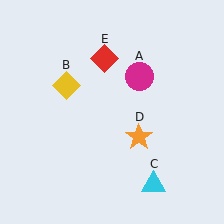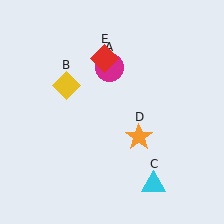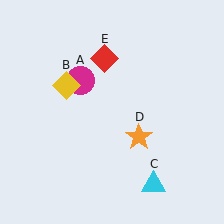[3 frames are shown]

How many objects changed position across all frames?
1 object changed position: magenta circle (object A).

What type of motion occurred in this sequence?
The magenta circle (object A) rotated counterclockwise around the center of the scene.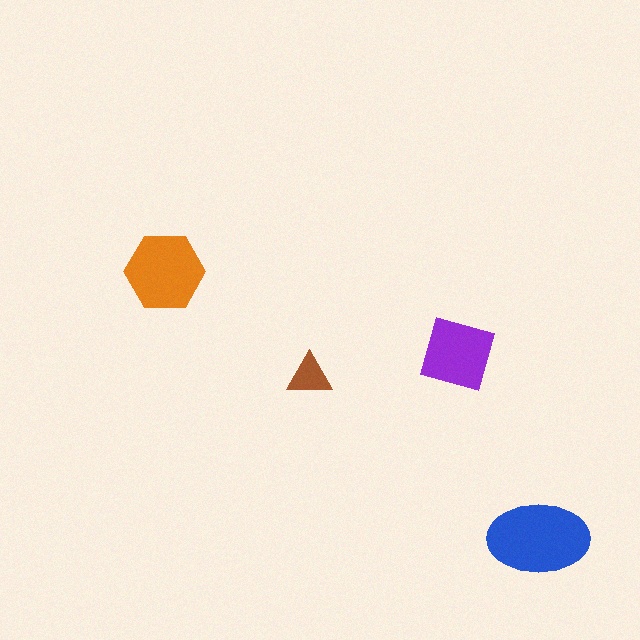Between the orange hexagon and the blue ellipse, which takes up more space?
The blue ellipse.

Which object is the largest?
The blue ellipse.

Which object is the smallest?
The brown triangle.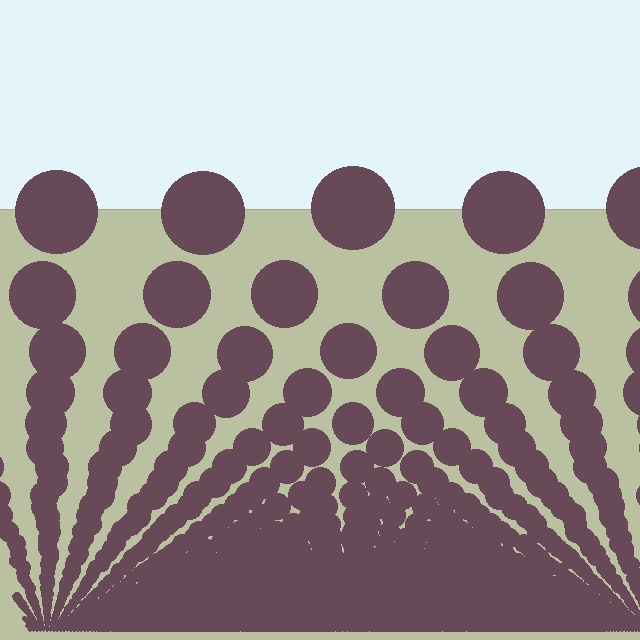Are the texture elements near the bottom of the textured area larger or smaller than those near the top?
Smaller. The gradient is inverted — elements near the bottom are smaller and denser.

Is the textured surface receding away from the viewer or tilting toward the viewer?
The surface appears to tilt toward the viewer. Texture elements get larger and sparser toward the top.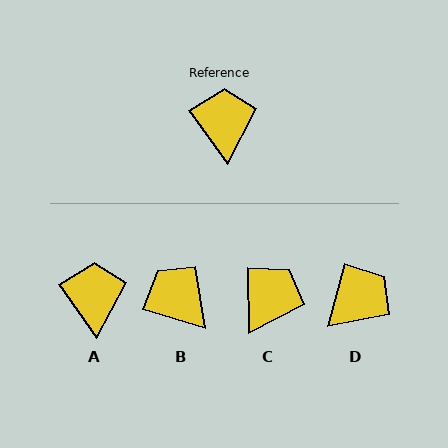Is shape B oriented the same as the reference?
No, it is off by about 38 degrees.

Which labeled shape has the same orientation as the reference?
A.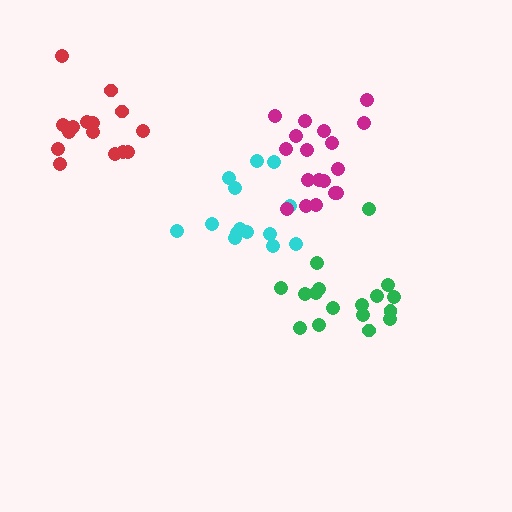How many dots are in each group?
Group 1: 15 dots, Group 2: 17 dots, Group 3: 14 dots, Group 4: 18 dots (64 total).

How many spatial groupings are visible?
There are 4 spatial groupings.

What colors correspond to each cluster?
The clusters are colored: red, green, cyan, magenta.